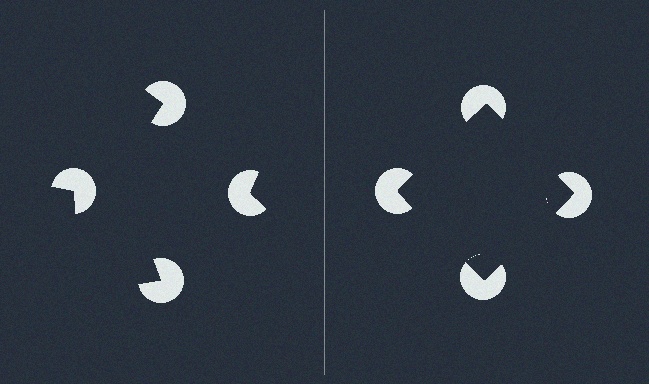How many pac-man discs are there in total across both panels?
8 — 4 on each side.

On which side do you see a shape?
An illusory square appears on the right side. On the left side the wedge cuts are rotated, so no coherent shape forms.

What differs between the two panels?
The pac-man discs are positioned identically on both sides; only the wedge orientations differ. On the right they align to a square; on the left they are misaligned.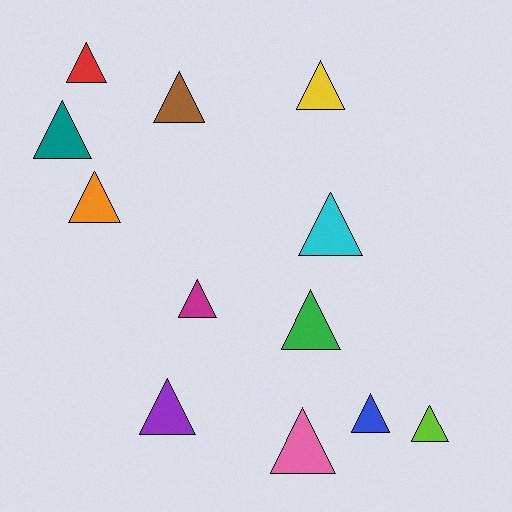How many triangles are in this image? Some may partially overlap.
There are 12 triangles.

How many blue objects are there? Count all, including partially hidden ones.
There is 1 blue object.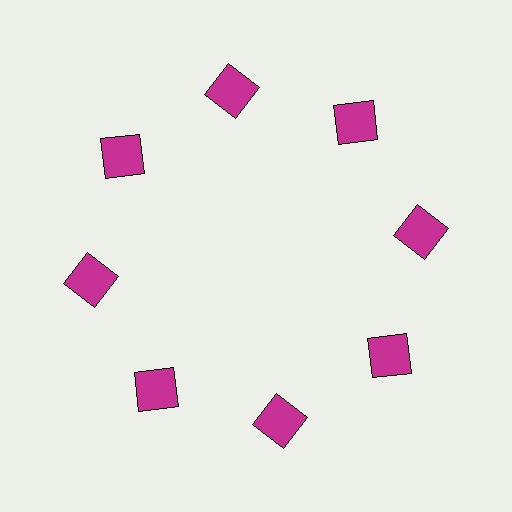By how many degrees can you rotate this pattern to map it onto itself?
The pattern maps onto itself every 45 degrees of rotation.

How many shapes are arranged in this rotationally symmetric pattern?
There are 8 shapes, arranged in 8 groups of 1.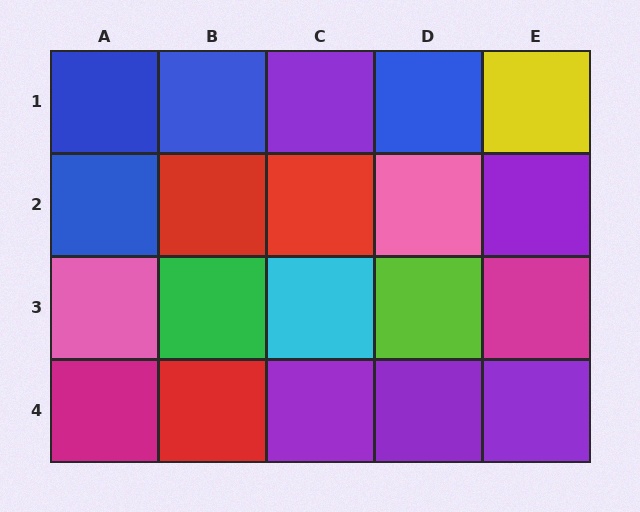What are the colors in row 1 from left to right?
Blue, blue, purple, blue, yellow.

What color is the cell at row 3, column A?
Pink.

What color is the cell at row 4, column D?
Purple.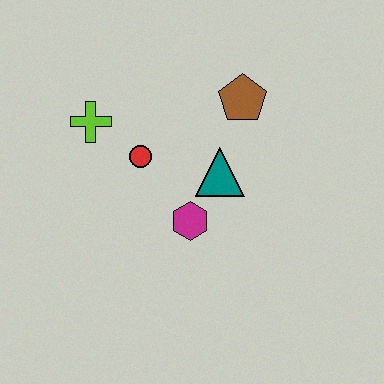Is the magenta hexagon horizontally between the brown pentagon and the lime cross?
Yes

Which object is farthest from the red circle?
The brown pentagon is farthest from the red circle.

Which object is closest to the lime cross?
The red circle is closest to the lime cross.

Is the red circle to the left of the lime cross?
No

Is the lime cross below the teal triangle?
No